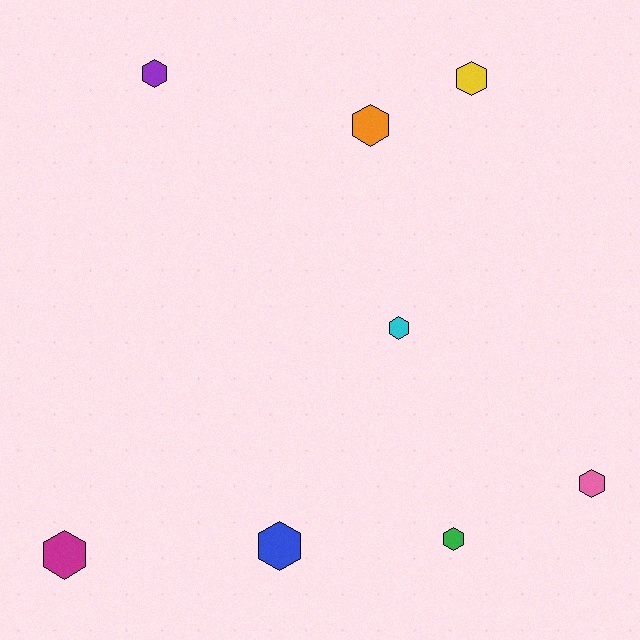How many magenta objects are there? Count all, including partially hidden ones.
There is 1 magenta object.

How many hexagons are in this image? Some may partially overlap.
There are 8 hexagons.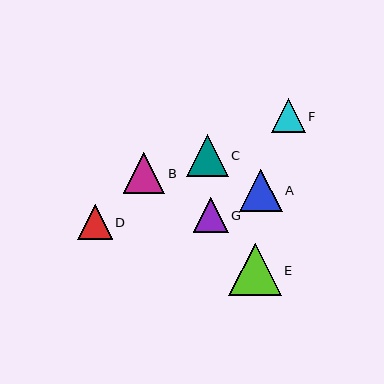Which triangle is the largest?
Triangle E is the largest with a size of approximately 52 pixels.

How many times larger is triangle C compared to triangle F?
Triangle C is approximately 1.2 times the size of triangle F.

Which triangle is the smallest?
Triangle F is the smallest with a size of approximately 34 pixels.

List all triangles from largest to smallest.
From largest to smallest: E, A, C, B, G, D, F.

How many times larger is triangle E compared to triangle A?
Triangle E is approximately 1.2 times the size of triangle A.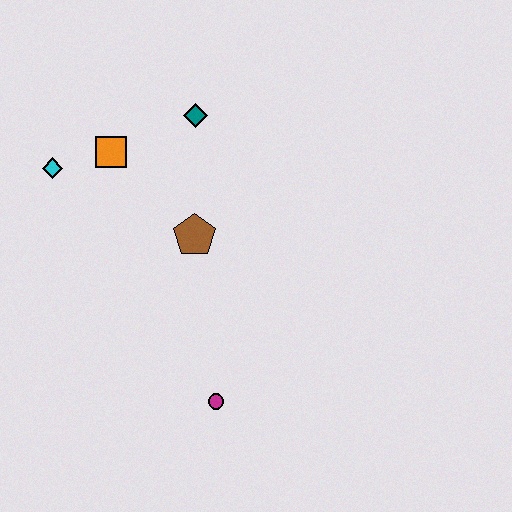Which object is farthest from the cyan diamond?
The magenta circle is farthest from the cyan diamond.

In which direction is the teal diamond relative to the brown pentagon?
The teal diamond is above the brown pentagon.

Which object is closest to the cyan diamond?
The orange square is closest to the cyan diamond.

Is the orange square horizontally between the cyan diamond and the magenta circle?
Yes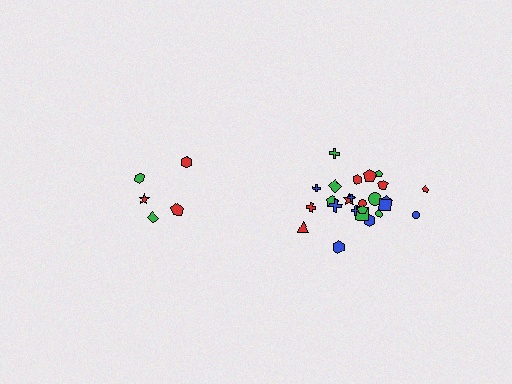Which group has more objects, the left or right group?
The right group.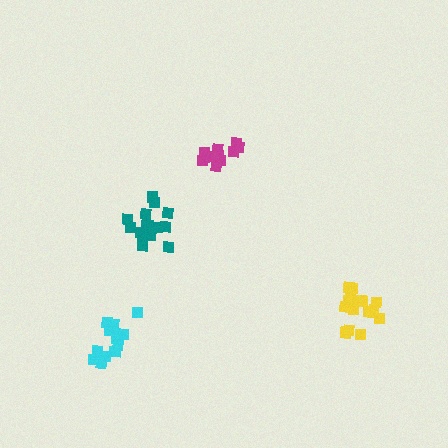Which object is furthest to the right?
The yellow cluster is rightmost.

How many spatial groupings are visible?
There are 4 spatial groupings.